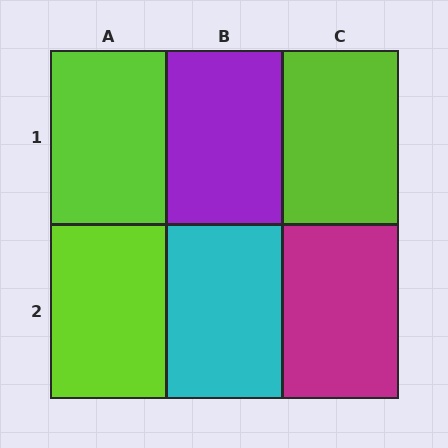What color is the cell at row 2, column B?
Cyan.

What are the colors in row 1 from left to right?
Lime, purple, lime.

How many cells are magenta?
1 cell is magenta.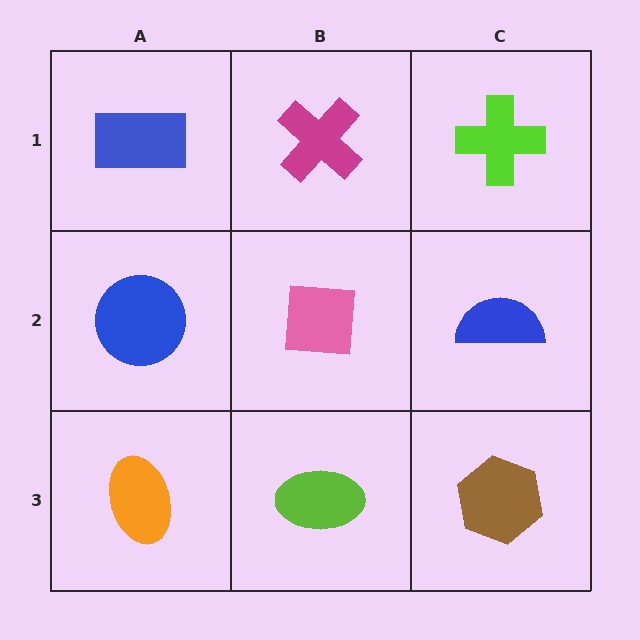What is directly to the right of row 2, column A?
A pink square.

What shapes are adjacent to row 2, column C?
A lime cross (row 1, column C), a brown hexagon (row 3, column C), a pink square (row 2, column B).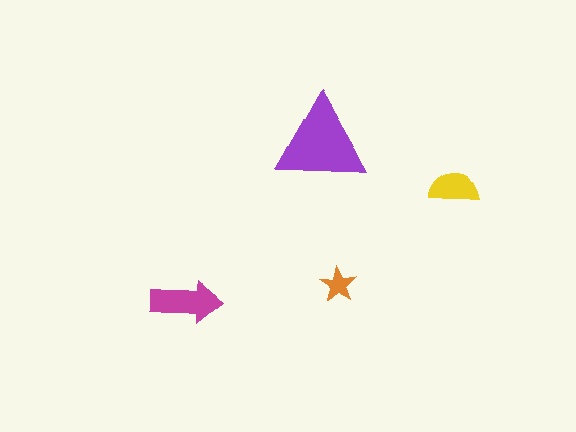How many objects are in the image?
There are 4 objects in the image.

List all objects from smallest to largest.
The orange star, the yellow semicircle, the magenta arrow, the purple triangle.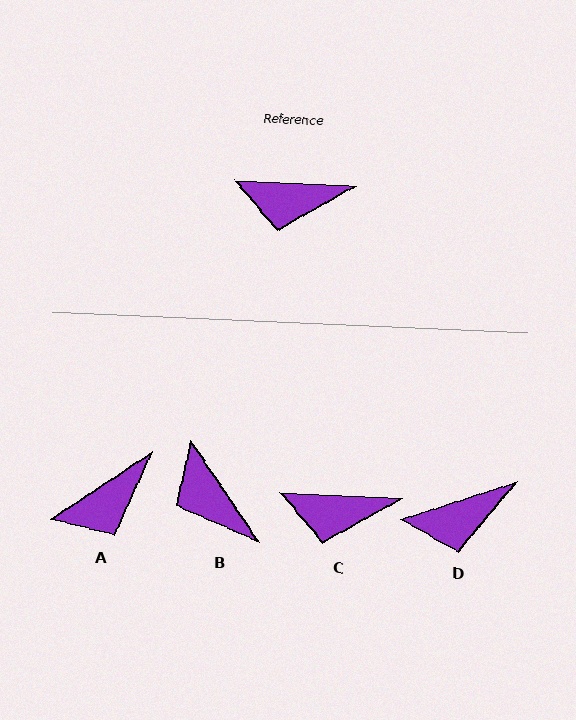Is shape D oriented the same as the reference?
No, it is off by about 21 degrees.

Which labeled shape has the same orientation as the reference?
C.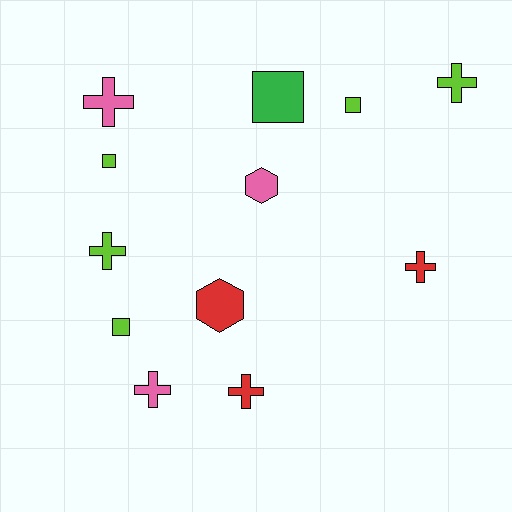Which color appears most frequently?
Lime, with 5 objects.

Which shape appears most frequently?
Cross, with 6 objects.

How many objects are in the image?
There are 12 objects.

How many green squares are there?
There is 1 green square.